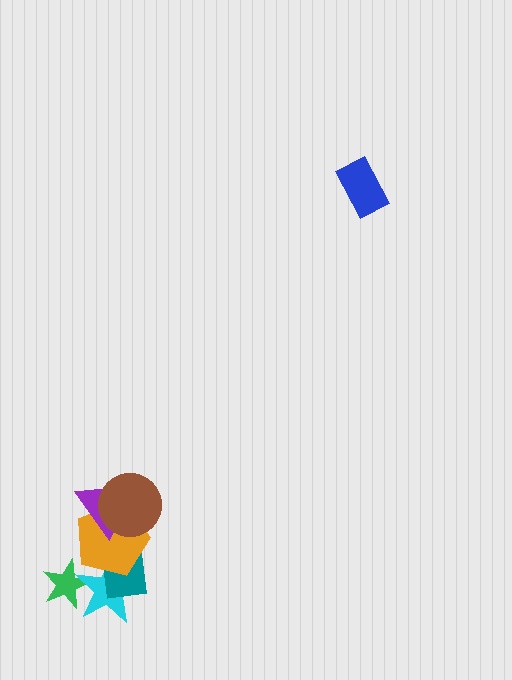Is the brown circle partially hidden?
No, no other shape covers it.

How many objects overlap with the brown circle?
2 objects overlap with the brown circle.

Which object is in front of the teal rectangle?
The orange pentagon is in front of the teal rectangle.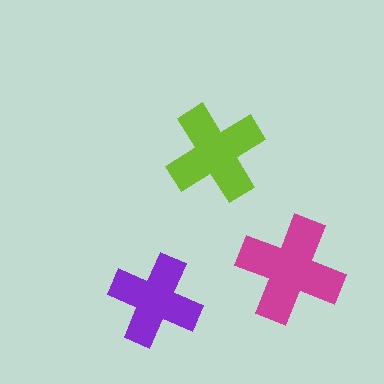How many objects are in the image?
There are 3 objects in the image.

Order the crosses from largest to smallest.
the magenta one, the lime one, the purple one.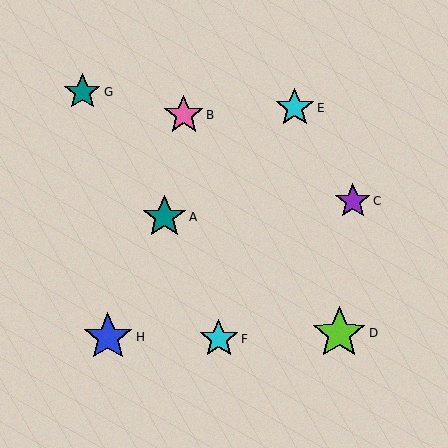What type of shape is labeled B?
Shape B is a pink star.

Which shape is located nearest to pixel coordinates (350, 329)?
The lime star (labeled D) at (339, 333) is nearest to that location.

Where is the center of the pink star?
The center of the pink star is at (184, 115).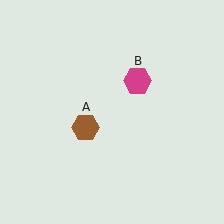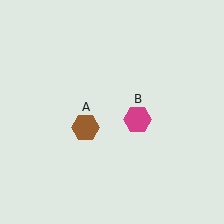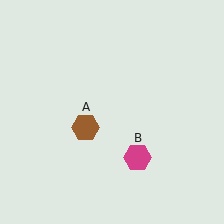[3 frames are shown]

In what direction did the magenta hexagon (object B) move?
The magenta hexagon (object B) moved down.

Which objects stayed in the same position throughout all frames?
Brown hexagon (object A) remained stationary.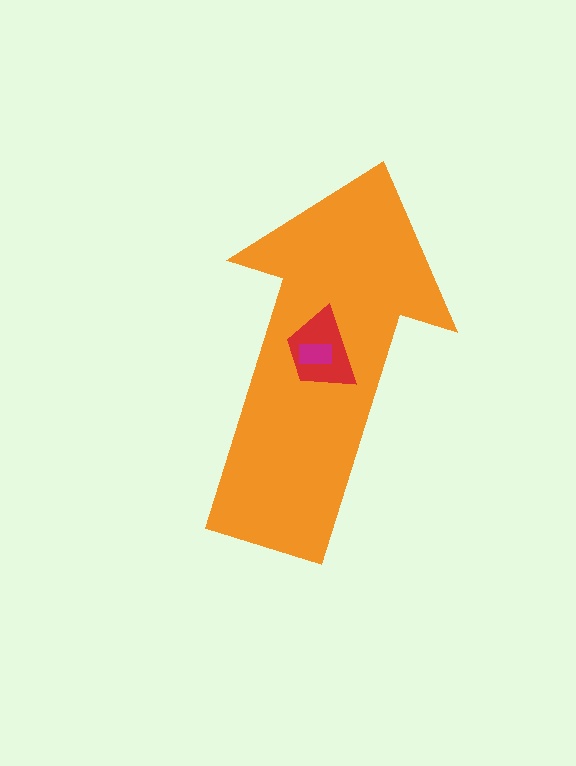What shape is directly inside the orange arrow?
The red trapezoid.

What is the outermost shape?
The orange arrow.